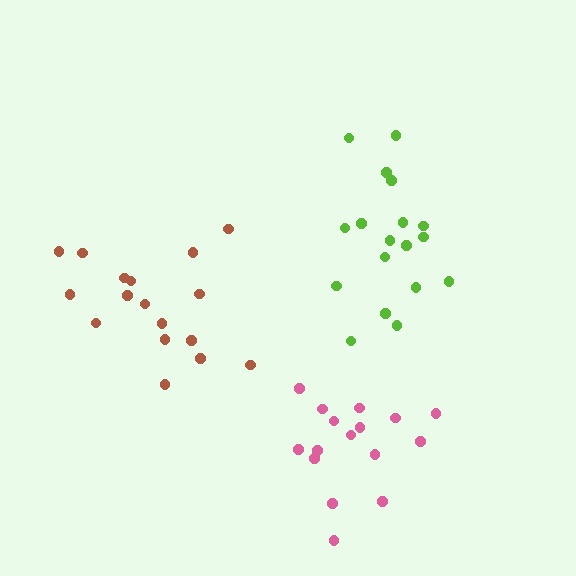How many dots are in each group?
Group 1: 18 dots, Group 2: 16 dots, Group 3: 17 dots (51 total).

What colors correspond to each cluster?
The clusters are colored: lime, pink, brown.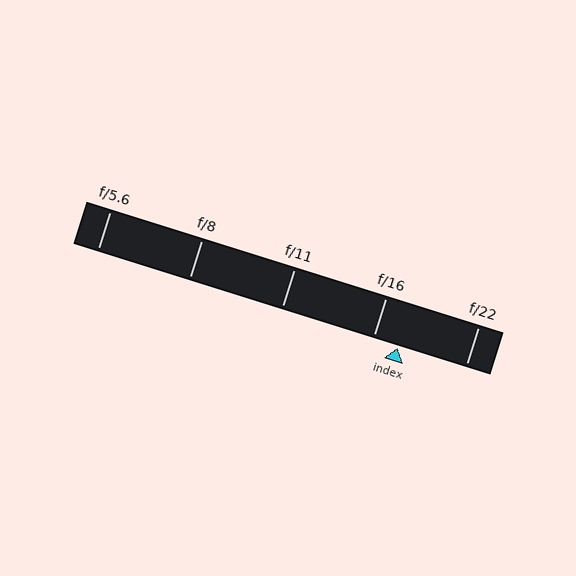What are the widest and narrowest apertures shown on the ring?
The widest aperture shown is f/5.6 and the narrowest is f/22.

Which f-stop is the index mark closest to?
The index mark is closest to f/16.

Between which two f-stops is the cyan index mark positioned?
The index mark is between f/16 and f/22.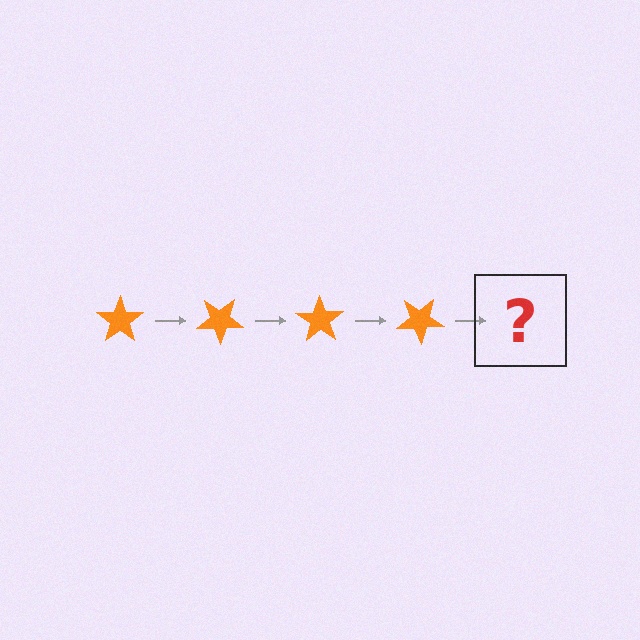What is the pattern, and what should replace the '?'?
The pattern is that the star rotates 35 degrees each step. The '?' should be an orange star rotated 140 degrees.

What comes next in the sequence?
The next element should be an orange star rotated 140 degrees.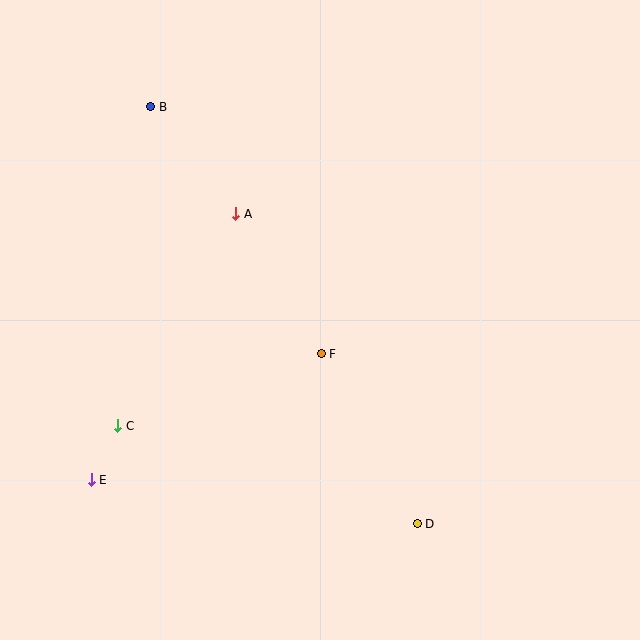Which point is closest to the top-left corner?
Point B is closest to the top-left corner.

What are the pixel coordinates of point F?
Point F is at (321, 354).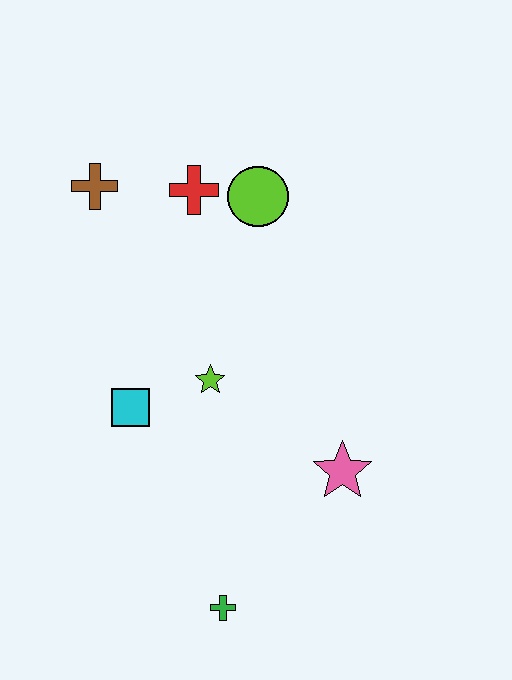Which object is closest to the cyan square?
The lime star is closest to the cyan square.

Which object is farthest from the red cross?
The green cross is farthest from the red cross.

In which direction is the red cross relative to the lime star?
The red cross is above the lime star.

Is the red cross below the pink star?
No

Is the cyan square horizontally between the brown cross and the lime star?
Yes